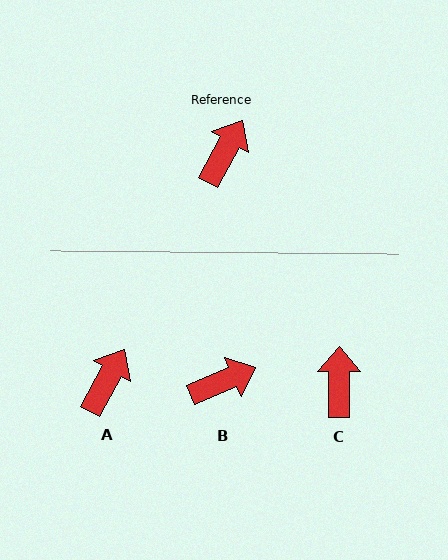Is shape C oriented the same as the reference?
No, it is off by about 28 degrees.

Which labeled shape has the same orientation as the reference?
A.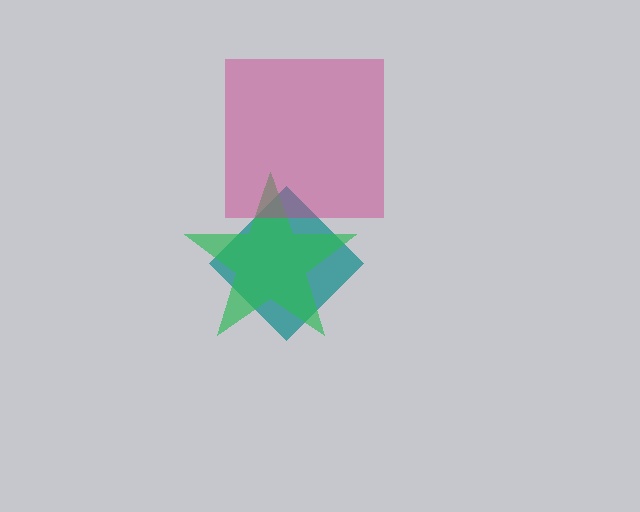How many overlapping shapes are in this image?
There are 3 overlapping shapes in the image.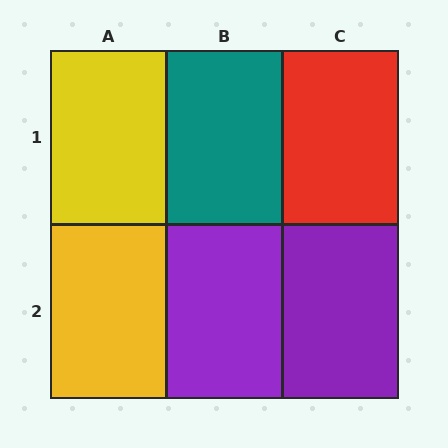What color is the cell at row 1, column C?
Red.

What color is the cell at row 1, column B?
Teal.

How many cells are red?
1 cell is red.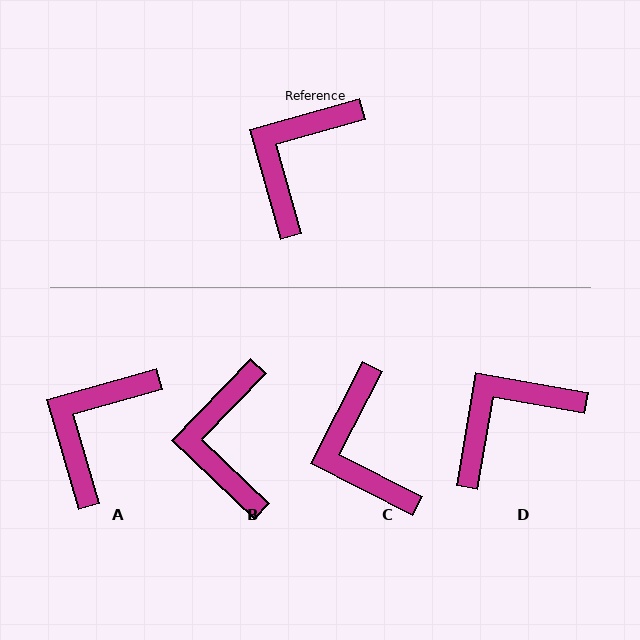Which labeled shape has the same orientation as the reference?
A.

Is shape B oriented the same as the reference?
No, it is off by about 30 degrees.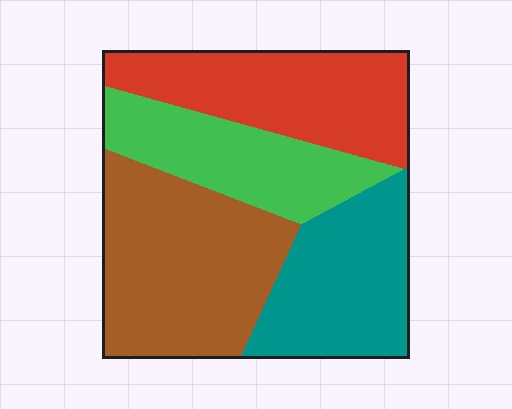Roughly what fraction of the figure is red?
Red covers roughly 25% of the figure.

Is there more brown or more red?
Brown.